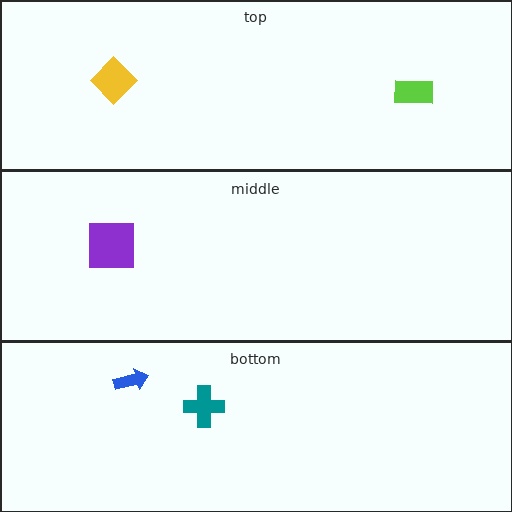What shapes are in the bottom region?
The teal cross, the blue arrow.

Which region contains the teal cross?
The bottom region.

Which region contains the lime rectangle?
The top region.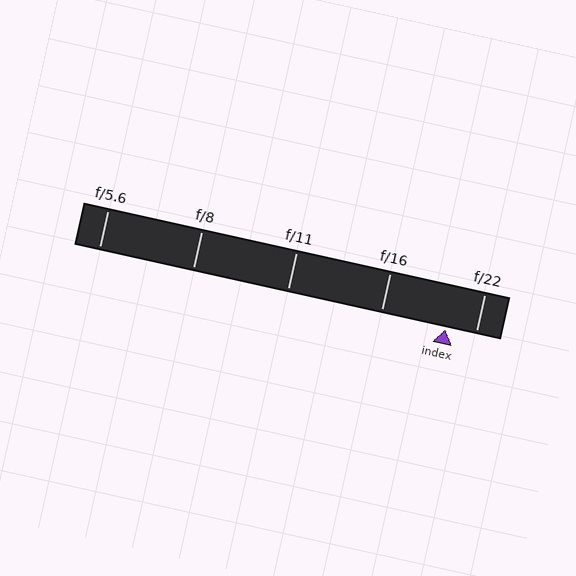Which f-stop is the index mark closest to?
The index mark is closest to f/22.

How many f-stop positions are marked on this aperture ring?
There are 5 f-stop positions marked.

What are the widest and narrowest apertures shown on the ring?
The widest aperture shown is f/5.6 and the narrowest is f/22.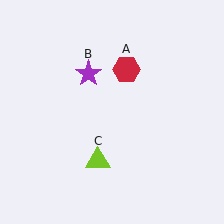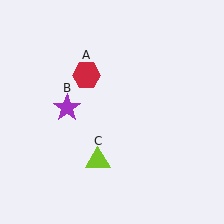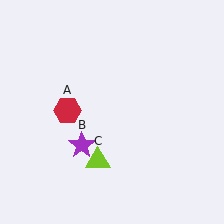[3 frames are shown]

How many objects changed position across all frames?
2 objects changed position: red hexagon (object A), purple star (object B).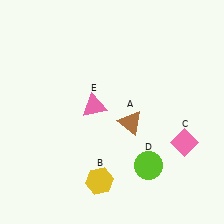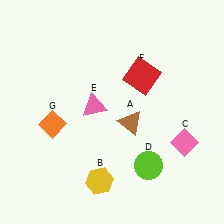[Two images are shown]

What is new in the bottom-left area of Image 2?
An orange diamond (G) was added in the bottom-left area of Image 2.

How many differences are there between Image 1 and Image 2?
There are 2 differences between the two images.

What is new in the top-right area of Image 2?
A red square (F) was added in the top-right area of Image 2.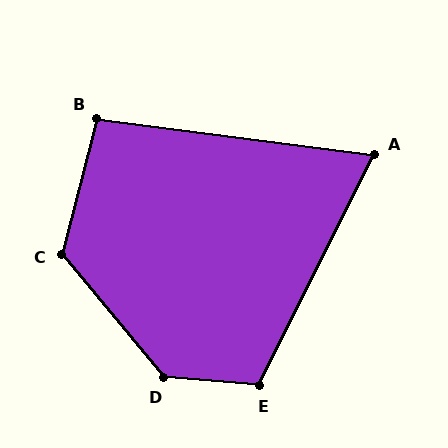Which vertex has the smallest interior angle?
A, at approximately 71 degrees.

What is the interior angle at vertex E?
Approximately 112 degrees (obtuse).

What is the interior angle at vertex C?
Approximately 126 degrees (obtuse).